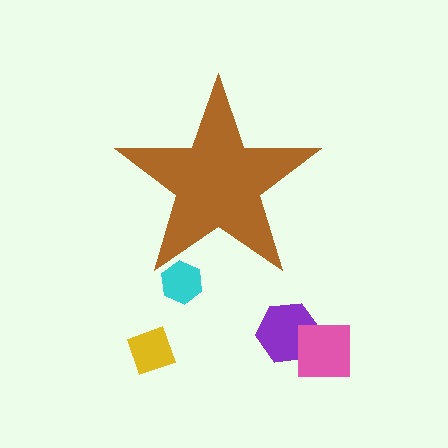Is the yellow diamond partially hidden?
No, the yellow diamond is fully visible.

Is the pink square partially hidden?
No, the pink square is fully visible.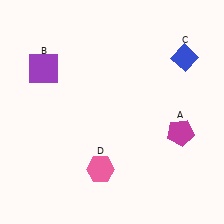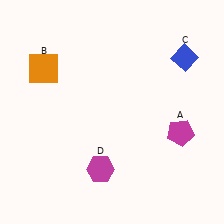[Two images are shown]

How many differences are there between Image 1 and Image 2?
There are 2 differences between the two images.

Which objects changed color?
B changed from purple to orange. D changed from pink to magenta.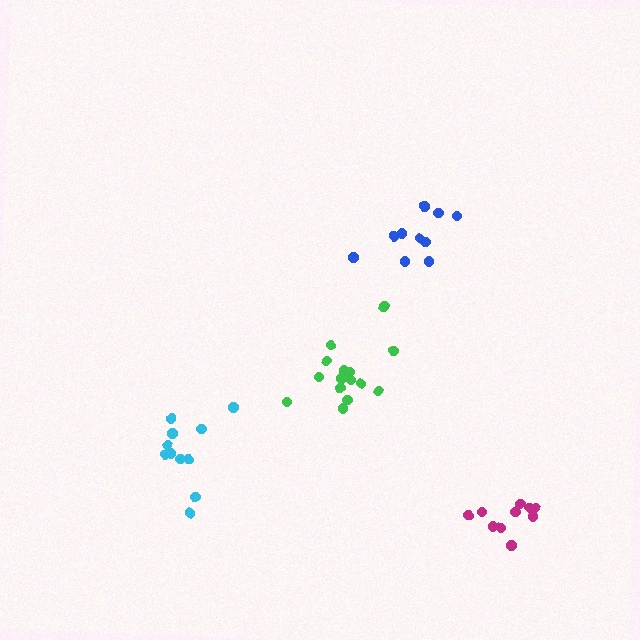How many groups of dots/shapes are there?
There are 4 groups.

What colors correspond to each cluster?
The clusters are colored: magenta, blue, green, cyan.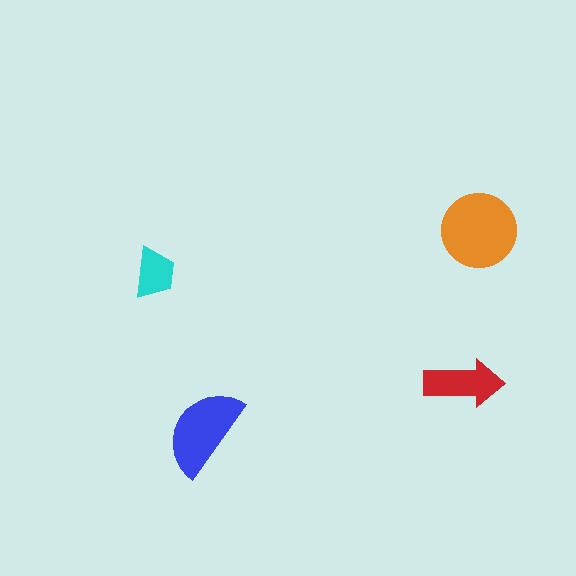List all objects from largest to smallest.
The orange circle, the blue semicircle, the red arrow, the cyan trapezoid.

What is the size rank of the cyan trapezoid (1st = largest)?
4th.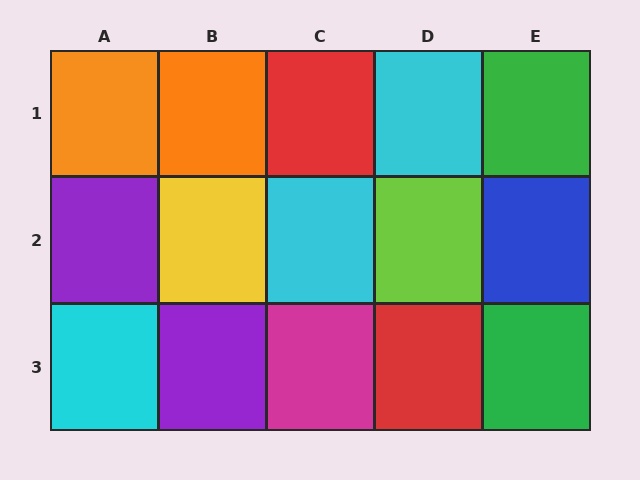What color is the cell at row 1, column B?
Orange.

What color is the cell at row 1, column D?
Cyan.